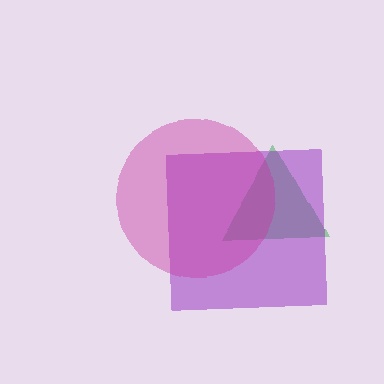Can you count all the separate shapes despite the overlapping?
Yes, there are 3 separate shapes.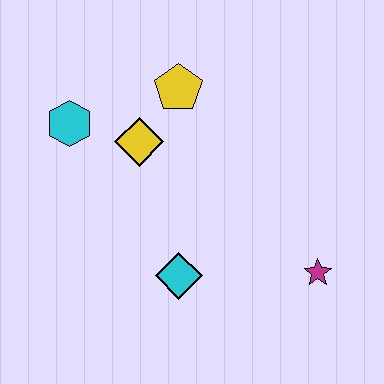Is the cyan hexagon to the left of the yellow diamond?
Yes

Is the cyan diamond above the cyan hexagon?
No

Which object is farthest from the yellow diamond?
The magenta star is farthest from the yellow diamond.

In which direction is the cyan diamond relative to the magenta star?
The cyan diamond is to the left of the magenta star.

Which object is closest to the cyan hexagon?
The yellow diamond is closest to the cyan hexagon.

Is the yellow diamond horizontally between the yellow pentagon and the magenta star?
No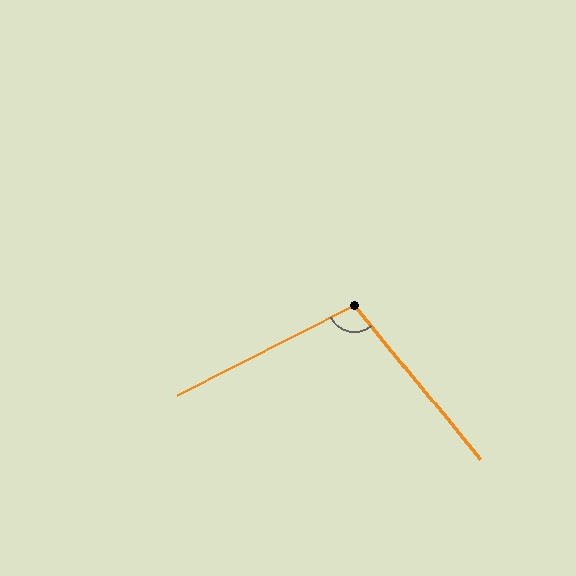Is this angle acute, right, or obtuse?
It is obtuse.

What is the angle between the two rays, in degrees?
Approximately 102 degrees.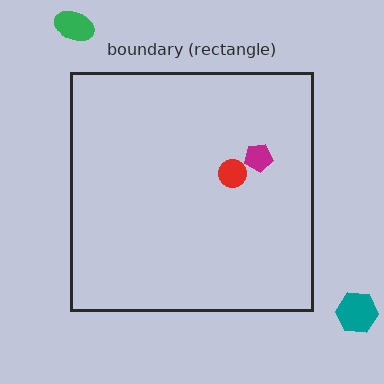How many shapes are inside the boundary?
2 inside, 2 outside.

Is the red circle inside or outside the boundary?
Inside.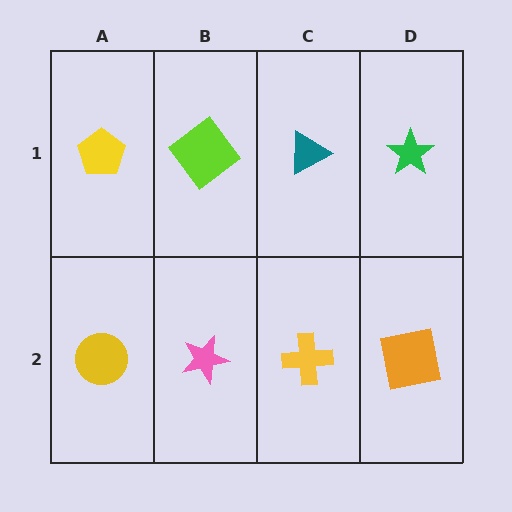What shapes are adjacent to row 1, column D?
An orange square (row 2, column D), a teal triangle (row 1, column C).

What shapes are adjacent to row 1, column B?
A pink star (row 2, column B), a yellow pentagon (row 1, column A), a teal triangle (row 1, column C).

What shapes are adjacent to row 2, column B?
A lime diamond (row 1, column B), a yellow circle (row 2, column A), a yellow cross (row 2, column C).